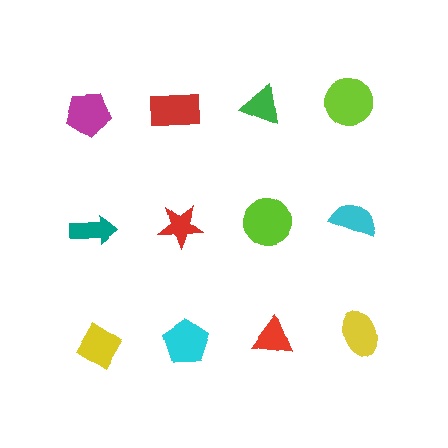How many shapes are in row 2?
4 shapes.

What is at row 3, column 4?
A yellow ellipse.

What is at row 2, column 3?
A lime circle.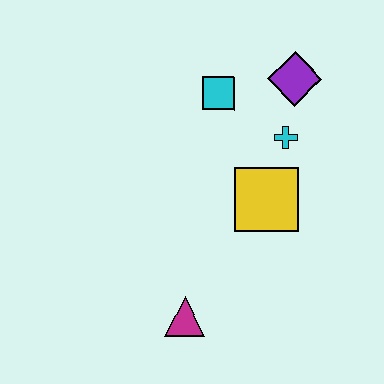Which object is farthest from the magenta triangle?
The purple diamond is farthest from the magenta triangle.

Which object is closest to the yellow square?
The cyan cross is closest to the yellow square.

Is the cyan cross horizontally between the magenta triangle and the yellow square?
No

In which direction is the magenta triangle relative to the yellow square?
The magenta triangle is below the yellow square.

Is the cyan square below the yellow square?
No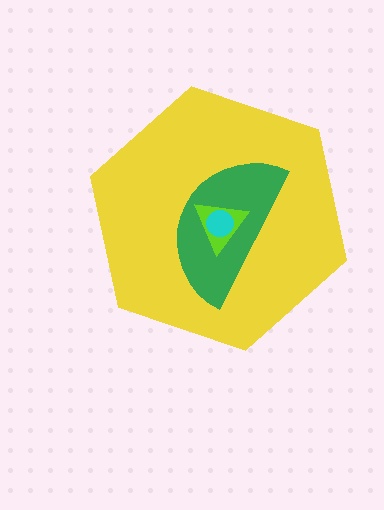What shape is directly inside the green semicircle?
The lime triangle.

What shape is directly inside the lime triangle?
The cyan circle.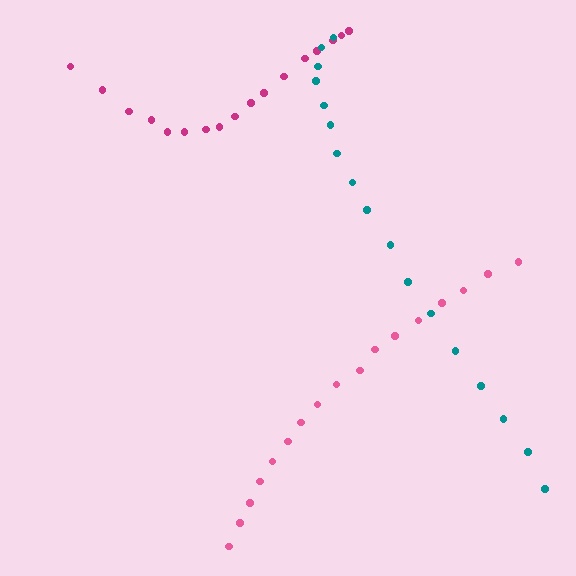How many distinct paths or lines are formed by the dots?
There are 3 distinct paths.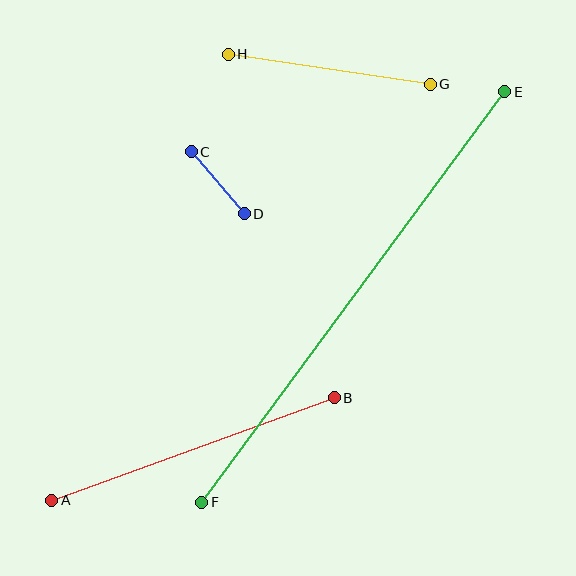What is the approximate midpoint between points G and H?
The midpoint is at approximately (329, 69) pixels.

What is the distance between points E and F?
The distance is approximately 510 pixels.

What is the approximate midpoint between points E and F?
The midpoint is at approximately (353, 297) pixels.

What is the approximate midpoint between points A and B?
The midpoint is at approximately (193, 449) pixels.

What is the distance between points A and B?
The distance is approximately 300 pixels.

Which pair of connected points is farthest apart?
Points E and F are farthest apart.